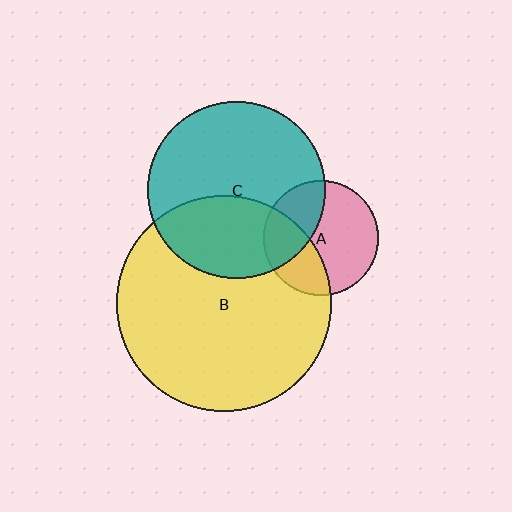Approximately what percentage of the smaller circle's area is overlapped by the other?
Approximately 35%.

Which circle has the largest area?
Circle B (yellow).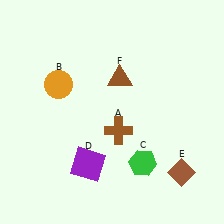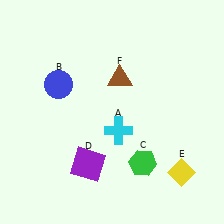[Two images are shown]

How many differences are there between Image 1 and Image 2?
There are 3 differences between the two images.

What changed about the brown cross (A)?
In Image 1, A is brown. In Image 2, it changed to cyan.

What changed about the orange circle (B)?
In Image 1, B is orange. In Image 2, it changed to blue.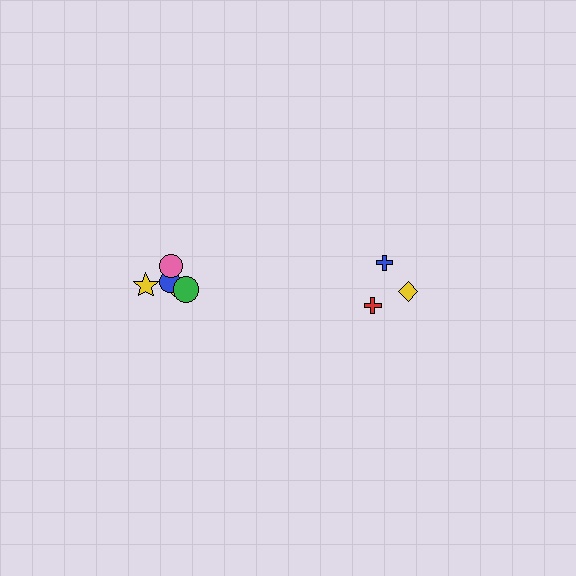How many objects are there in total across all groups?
There are 8 objects.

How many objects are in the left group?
There are 5 objects.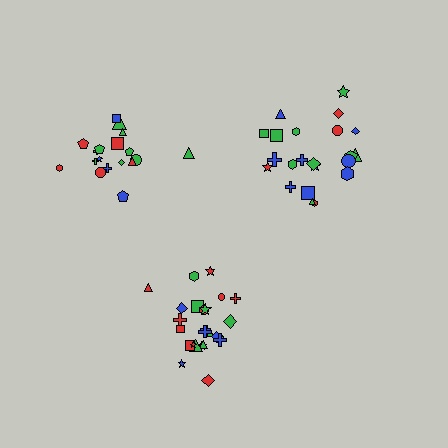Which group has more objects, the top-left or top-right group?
The top-right group.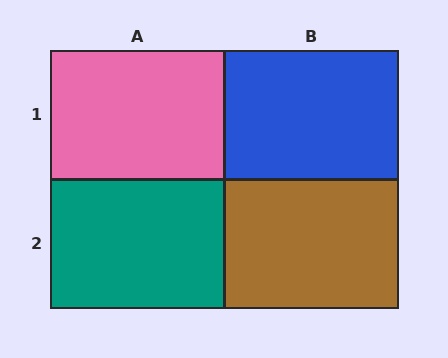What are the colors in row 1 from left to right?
Pink, blue.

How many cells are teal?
1 cell is teal.